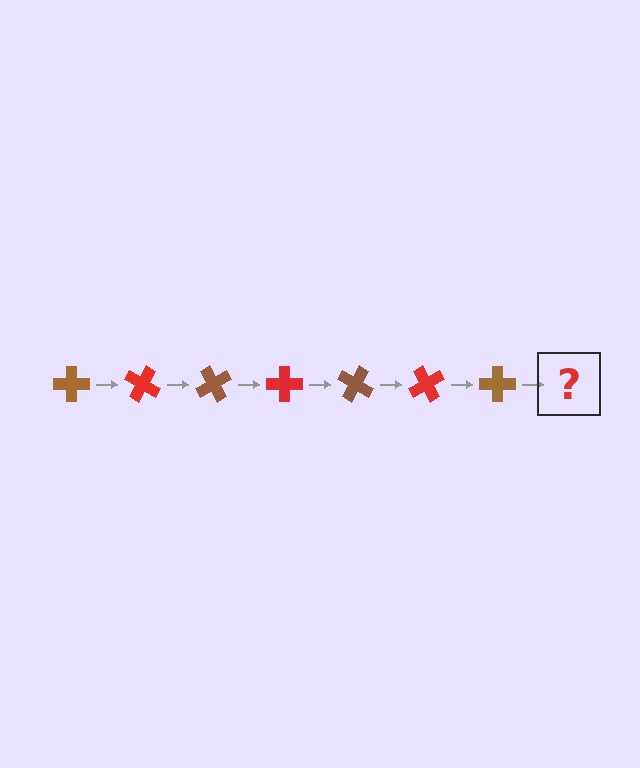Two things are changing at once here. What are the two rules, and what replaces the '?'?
The two rules are that it rotates 30 degrees each step and the color cycles through brown and red. The '?' should be a red cross, rotated 210 degrees from the start.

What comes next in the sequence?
The next element should be a red cross, rotated 210 degrees from the start.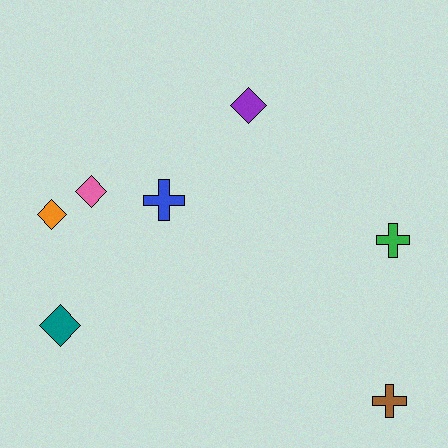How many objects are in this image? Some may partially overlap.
There are 7 objects.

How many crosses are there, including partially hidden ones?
There are 3 crosses.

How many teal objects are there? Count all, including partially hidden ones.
There is 1 teal object.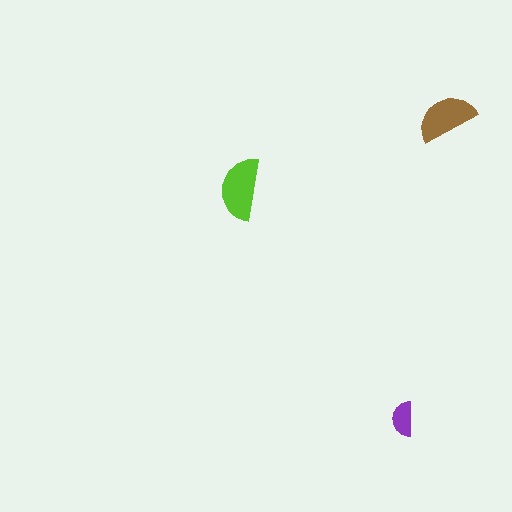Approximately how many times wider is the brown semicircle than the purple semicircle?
About 1.5 times wider.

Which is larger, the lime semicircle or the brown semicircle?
The lime one.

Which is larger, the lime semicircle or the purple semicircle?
The lime one.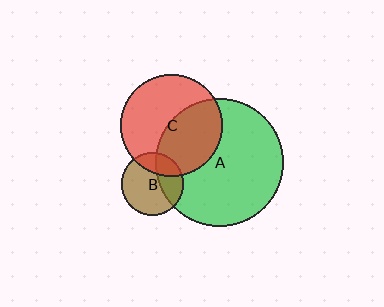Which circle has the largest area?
Circle A (green).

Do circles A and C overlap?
Yes.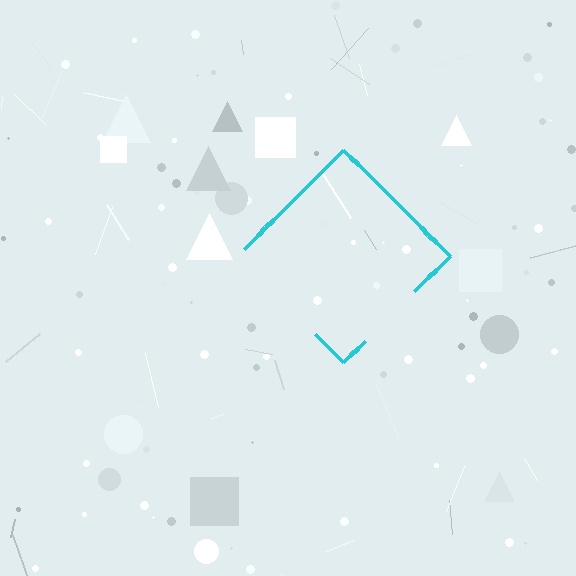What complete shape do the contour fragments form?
The contour fragments form a diamond.